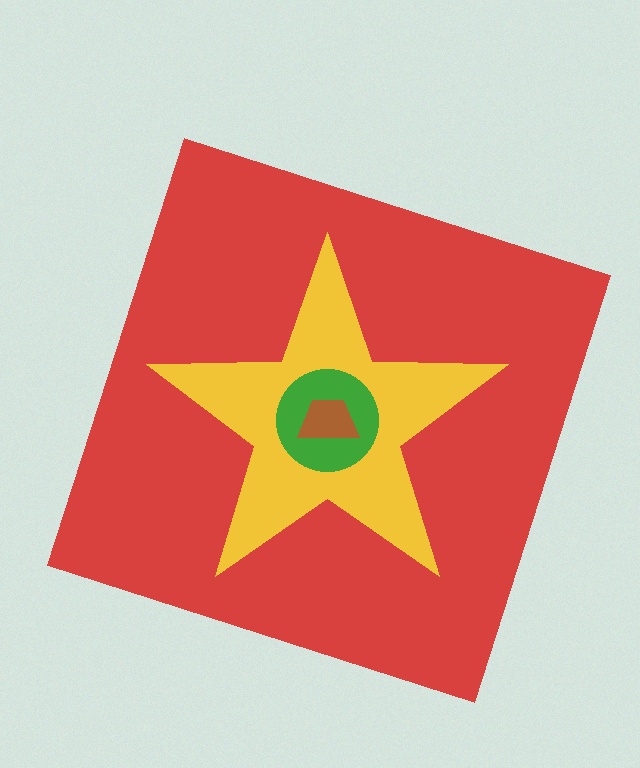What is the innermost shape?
The brown trapezoid.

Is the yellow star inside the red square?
Yes.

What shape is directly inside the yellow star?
The green circle.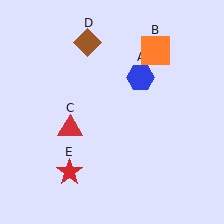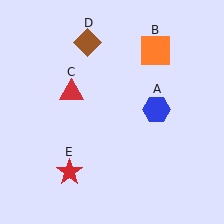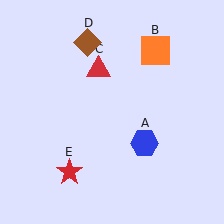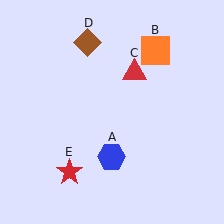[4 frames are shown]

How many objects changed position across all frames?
2 objects changed position: blue hexagon (object A), red triangle (object C).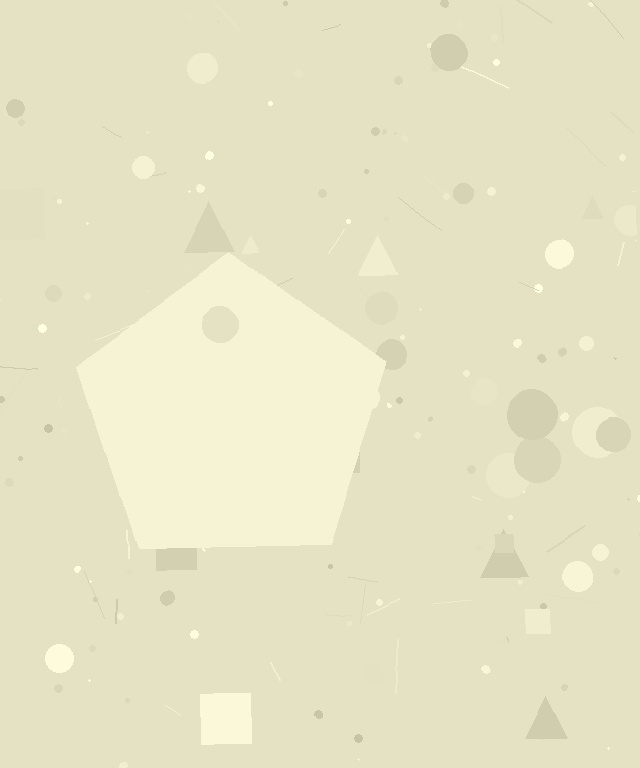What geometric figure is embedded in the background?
A pentagon is embedded in the background.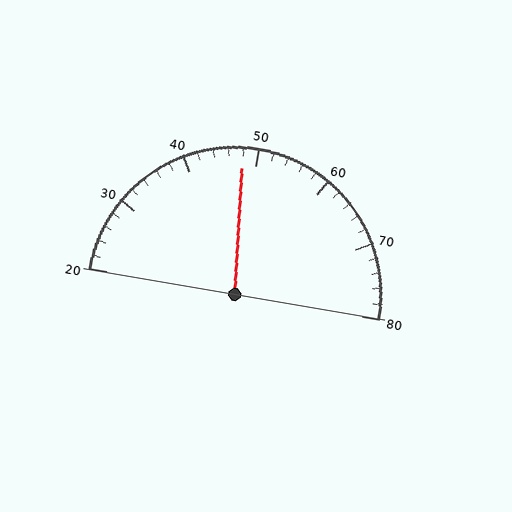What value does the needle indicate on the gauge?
The needle indicates approximately 48.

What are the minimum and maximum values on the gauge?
The gauge ranges from 20 to 80.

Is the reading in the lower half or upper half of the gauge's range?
The reading is in the lower half of the range (20 to 80).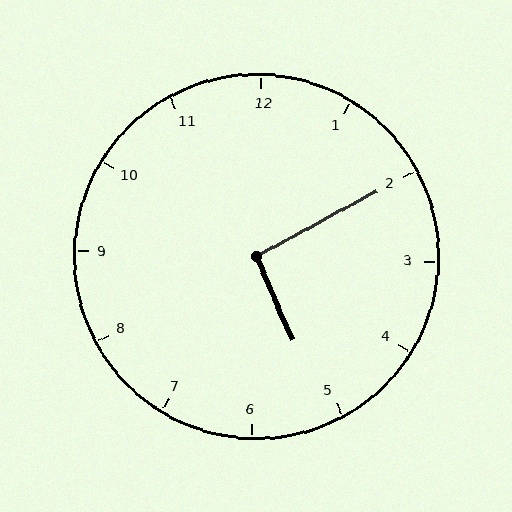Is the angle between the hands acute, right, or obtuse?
It is right.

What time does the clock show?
5:10.